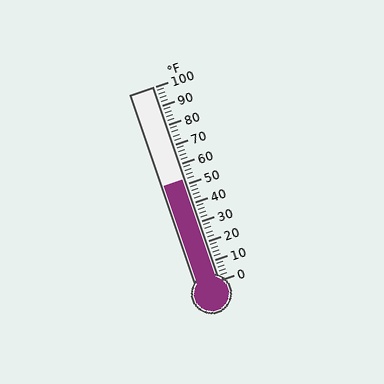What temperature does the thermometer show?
The thermometer shows approximately 52°F.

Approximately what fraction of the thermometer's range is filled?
The thermometer is filled to approximately 50% of its range.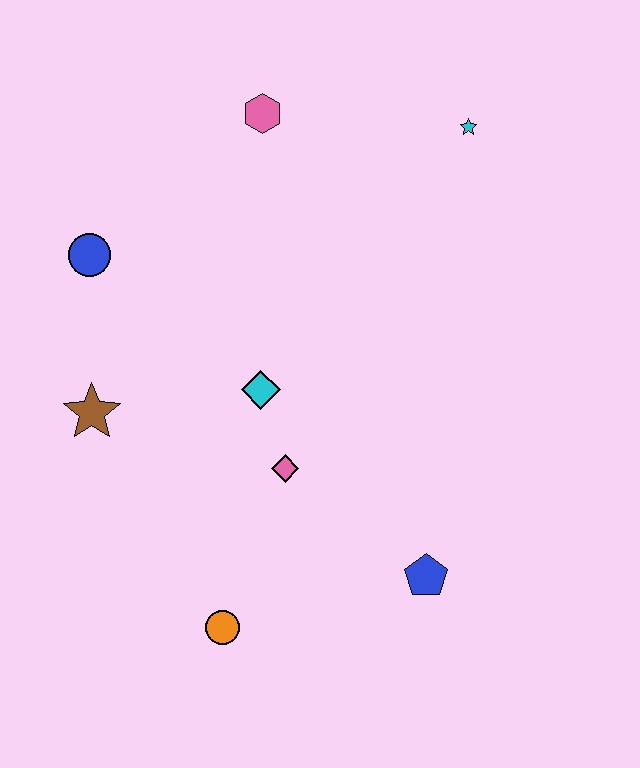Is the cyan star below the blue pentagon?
No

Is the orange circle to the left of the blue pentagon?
Yes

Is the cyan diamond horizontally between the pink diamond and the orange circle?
Yes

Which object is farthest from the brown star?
The cyan star is farthest from the brown star.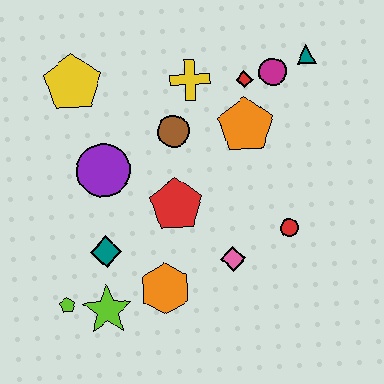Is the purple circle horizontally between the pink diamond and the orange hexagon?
No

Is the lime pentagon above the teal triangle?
No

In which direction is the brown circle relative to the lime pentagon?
The brown circle is above the lime pentagon.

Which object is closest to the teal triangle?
The magenta circle is closest to the teal triangle.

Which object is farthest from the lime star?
The teal triangle is farthest from the lime star.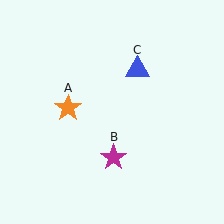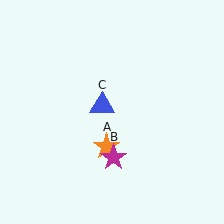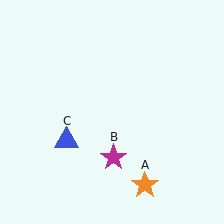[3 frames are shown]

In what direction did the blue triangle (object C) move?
The blue triangle (object C) moved down and to the left.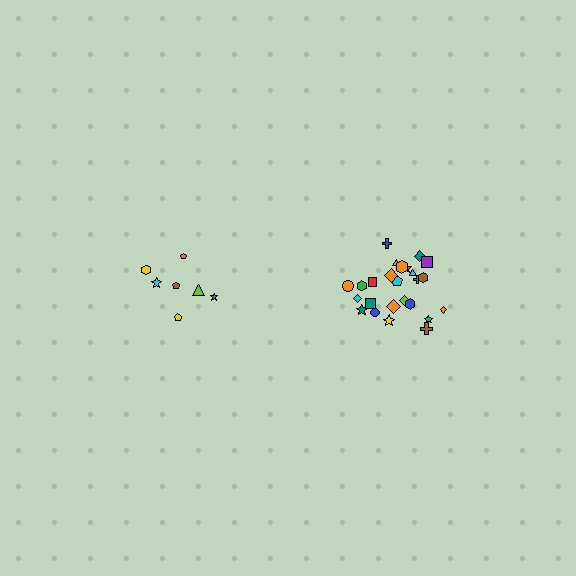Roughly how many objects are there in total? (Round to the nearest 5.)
Roughly 30 objects in total.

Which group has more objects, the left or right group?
The right group.